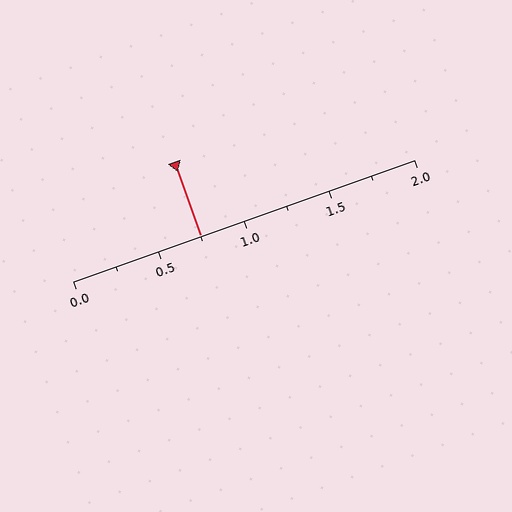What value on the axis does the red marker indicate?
The marker indicates approximately 0.75.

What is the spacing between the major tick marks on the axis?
The major ticks are spaced 0.5 apart.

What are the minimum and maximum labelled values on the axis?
The axis runs from 0.0 to 2.0.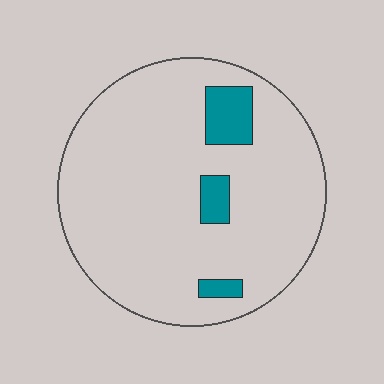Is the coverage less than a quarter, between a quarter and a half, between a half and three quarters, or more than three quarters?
Less than a quarter.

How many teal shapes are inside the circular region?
3.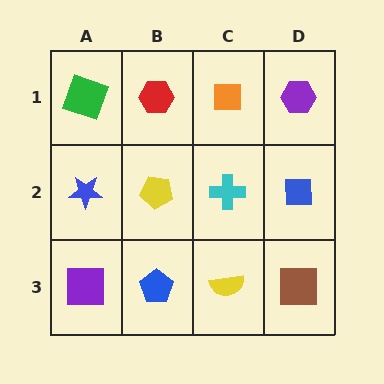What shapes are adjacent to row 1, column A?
A blue star (row 2, column A), a red hexagon (row 1, column B).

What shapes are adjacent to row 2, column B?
A red hexagon (row 1, column B), a blue pentagon (row 3, column B), a blue star (row 2, column A), a cyan cross (row 2, column C).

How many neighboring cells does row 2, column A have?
3.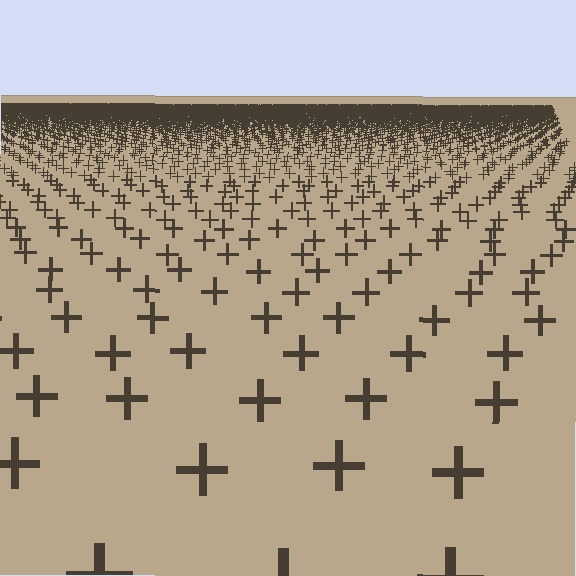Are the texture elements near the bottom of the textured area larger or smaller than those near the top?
Larger. Near the bottom, elements are closer to the viewer and appear at a bigger on-screen size.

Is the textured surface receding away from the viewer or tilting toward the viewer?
The surface is receding away from the viewer. Texture elements get smaller and denser toward the top.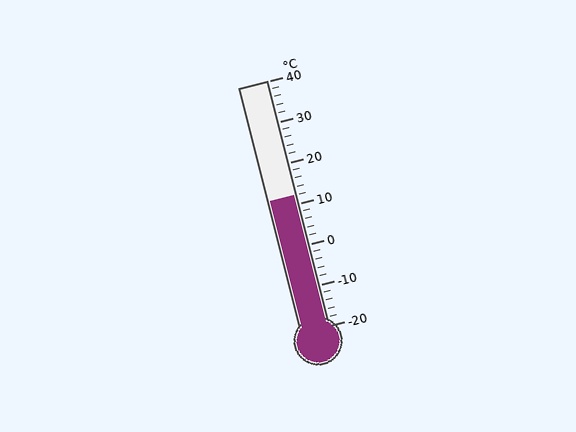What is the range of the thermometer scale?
The thermometer scale ranges from -20°C to 40°C.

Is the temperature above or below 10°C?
The temperature is above 10°C.